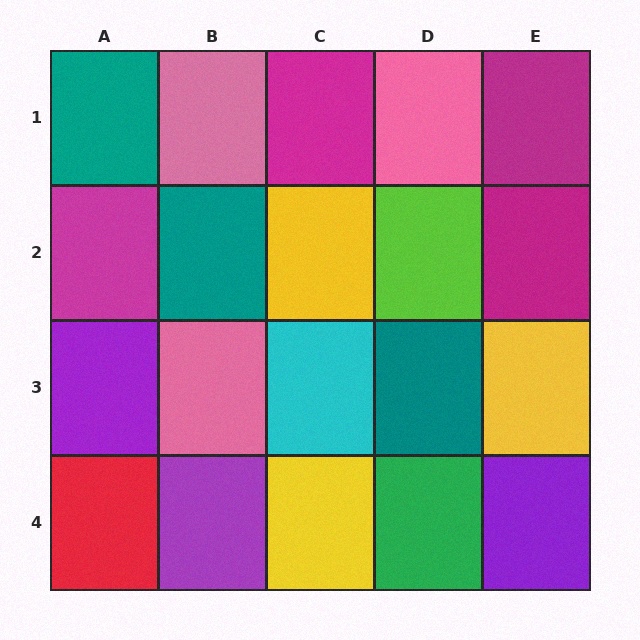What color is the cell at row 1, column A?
Teal.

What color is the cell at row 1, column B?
Pink.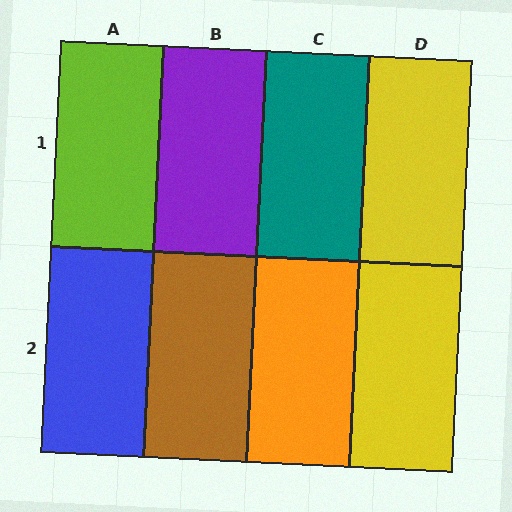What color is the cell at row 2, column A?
Blue.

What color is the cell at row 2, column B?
Brown.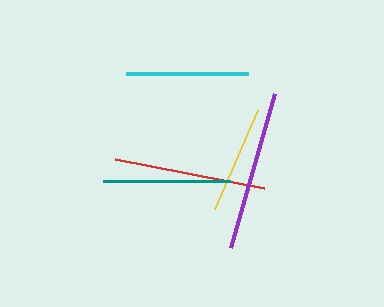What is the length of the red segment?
The red segment is approximately 152 pixels long.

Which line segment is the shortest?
The yellow line is the shortest at approximately 107 pixels.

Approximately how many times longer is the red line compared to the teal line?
The red line is approximately 1.2 times the length of the teal line.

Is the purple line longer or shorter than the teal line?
The purple line is longer than the teal line.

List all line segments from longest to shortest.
From longest to shortest: purple, red, teal, cyan, yellow.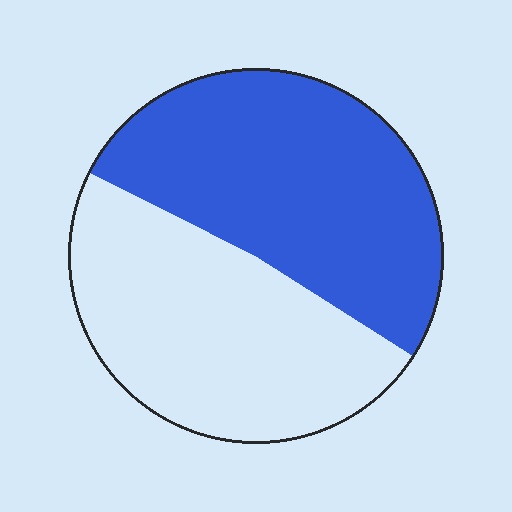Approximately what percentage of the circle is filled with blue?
Approximately 50%.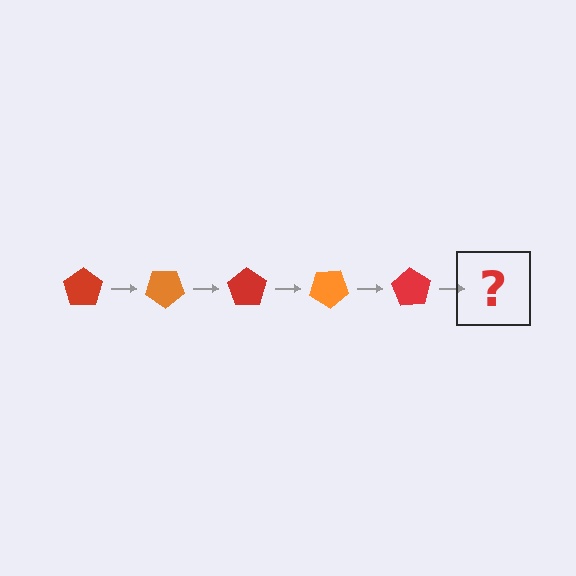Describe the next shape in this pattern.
It should be an orange pentagon, rotated 175 degrees from the start.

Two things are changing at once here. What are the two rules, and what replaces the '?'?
The two rules are that it rotates 35 degrees each step and the color cycles through red and orange. The '?' should be an orange pentagon, rotated 175 degrees from the start.